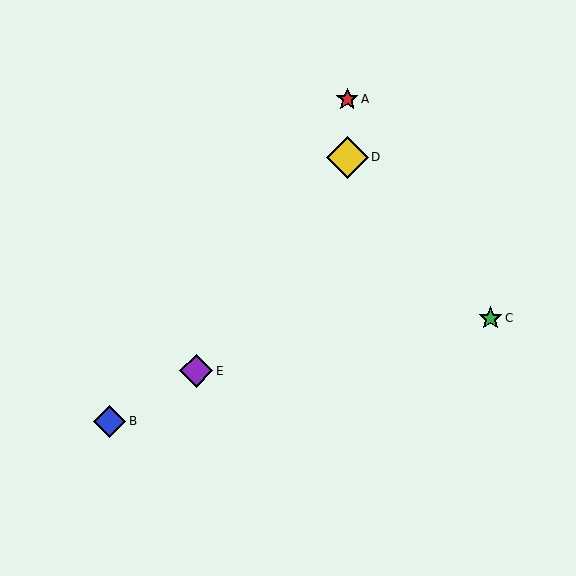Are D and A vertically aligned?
Yes, both are at x≈347.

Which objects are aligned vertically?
Objects A, D are aligned vertically.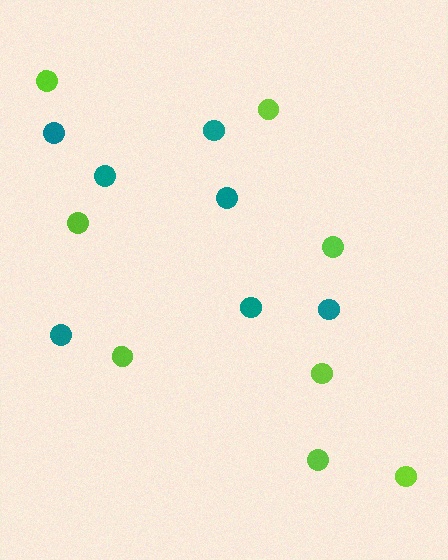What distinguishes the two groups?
There are 2 groups: one group of lime circles (8) and one group of teal circles (7).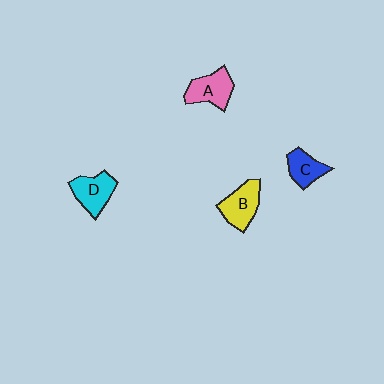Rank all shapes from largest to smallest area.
From largest to smallest: B (yellow), A (pink), D (cyan), C (blue).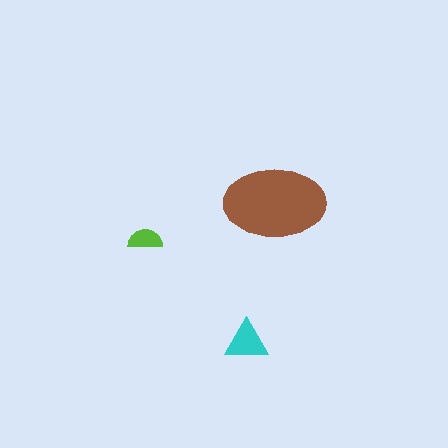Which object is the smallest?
The lime semicircle.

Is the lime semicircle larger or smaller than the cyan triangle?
Smaller.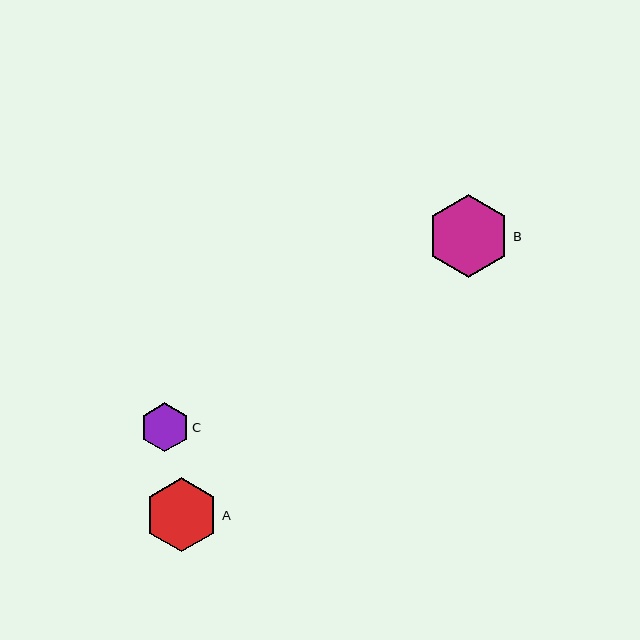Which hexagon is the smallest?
Hexagon C is the smallest with a size of approximately 49 pixels.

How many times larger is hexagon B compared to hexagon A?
Hexagon B is approximately 1.1 times the size of hexagon A.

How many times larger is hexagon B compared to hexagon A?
Hexagon B is approximately 1.1 times the size of hexagon A.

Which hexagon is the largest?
Hexagon B is the largest with a size of approximately 84 pixels.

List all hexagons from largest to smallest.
From largest to smallest: B, A, C.